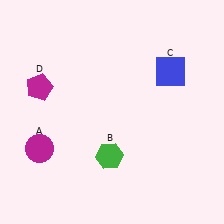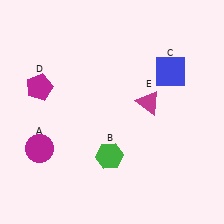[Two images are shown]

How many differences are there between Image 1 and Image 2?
There is 1 difference between the two images.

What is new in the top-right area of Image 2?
A magenta triangle (E) was added in the top-right area of Image 2.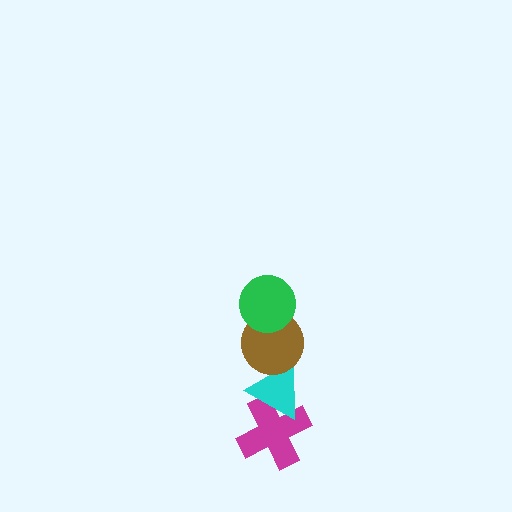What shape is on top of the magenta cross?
The cyan triangle is on top of the magenta cross.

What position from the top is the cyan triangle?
The cyan triangle is 3rd from the top.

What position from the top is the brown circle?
The brown circle is 2nd from the top.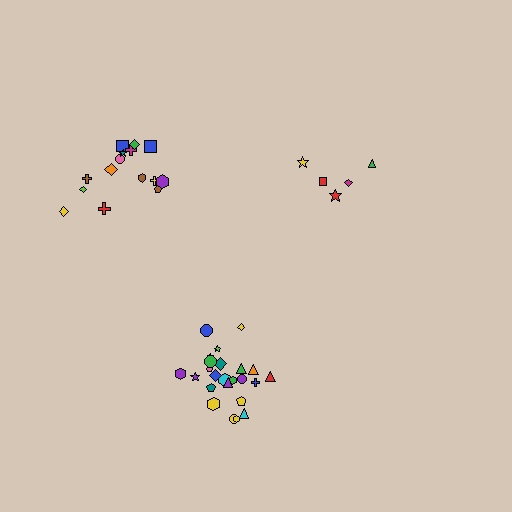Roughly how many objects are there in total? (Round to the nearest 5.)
Roughly 45 objects in total.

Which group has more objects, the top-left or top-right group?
The top-left group.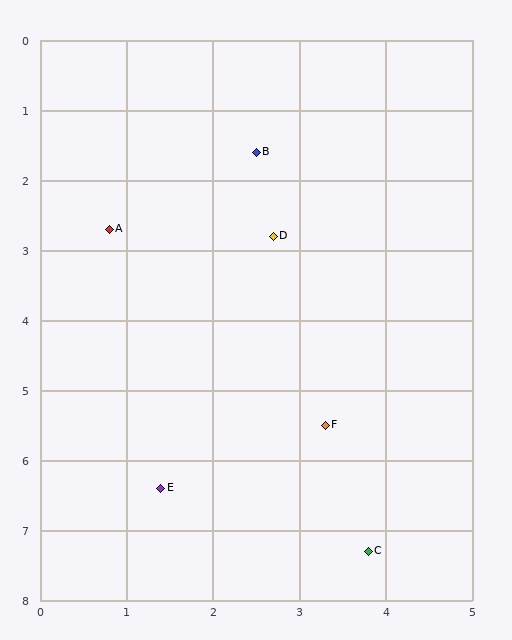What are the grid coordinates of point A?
Point A is at approximately (0.8, 2.7).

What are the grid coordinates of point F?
Point F is at approximately (3.3, 5.5).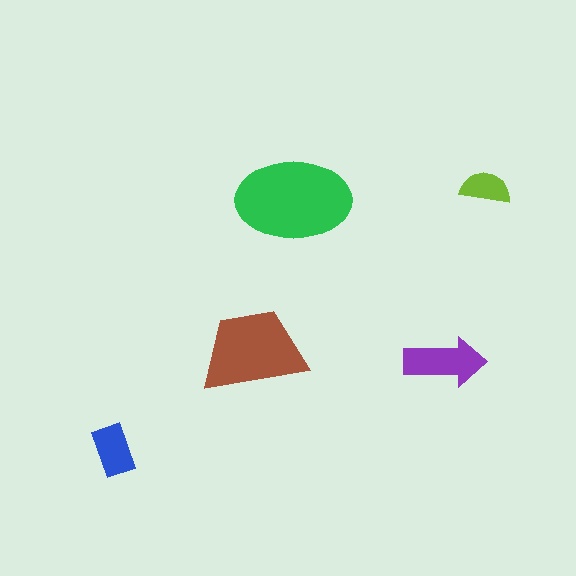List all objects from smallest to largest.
The lime semicircle, the blue rectangle, the purple arrow, the brown trapezoid, the green ellipse.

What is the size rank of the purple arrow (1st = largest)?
3rd.